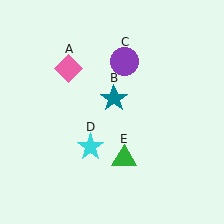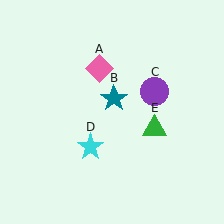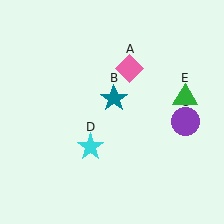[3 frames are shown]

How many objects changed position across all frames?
3 objects changed position: pink diamond (object A), purple circle (object C), green triangle (object E).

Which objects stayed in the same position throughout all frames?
Teal star (object B) and cyan star (object D) remained stationary.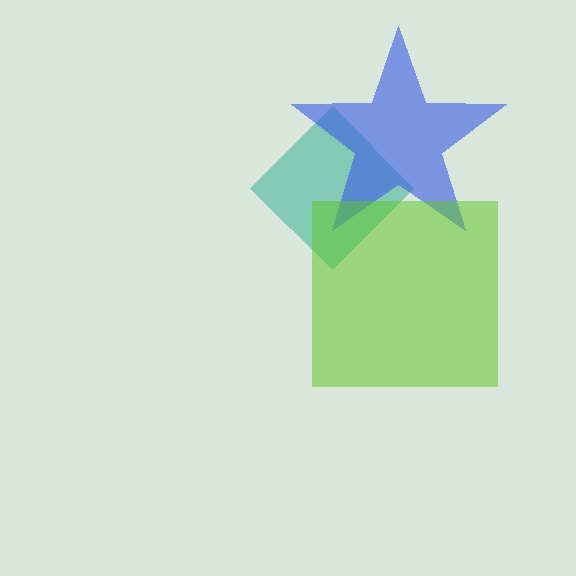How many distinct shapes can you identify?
There are 3 distinct shapes: a teal diamond, a blue star, a lime square.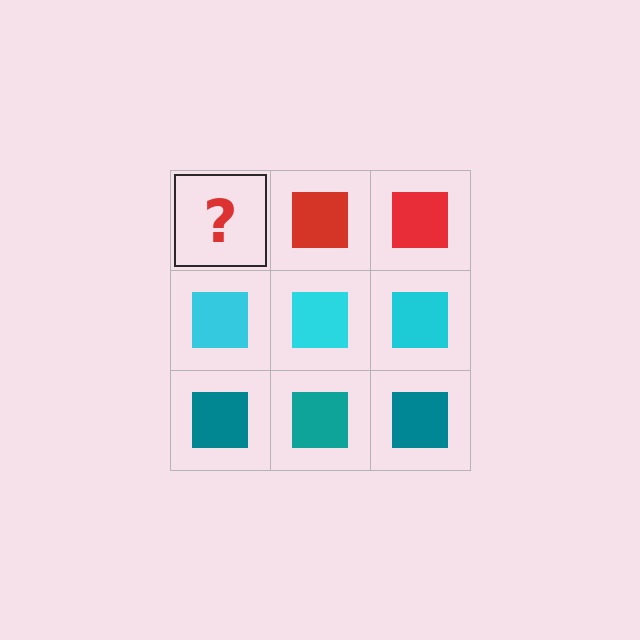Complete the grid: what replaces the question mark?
The question mark should be replaced with a red square.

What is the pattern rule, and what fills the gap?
The rule is that each row has a consistent color. The gap should be filled with a red square.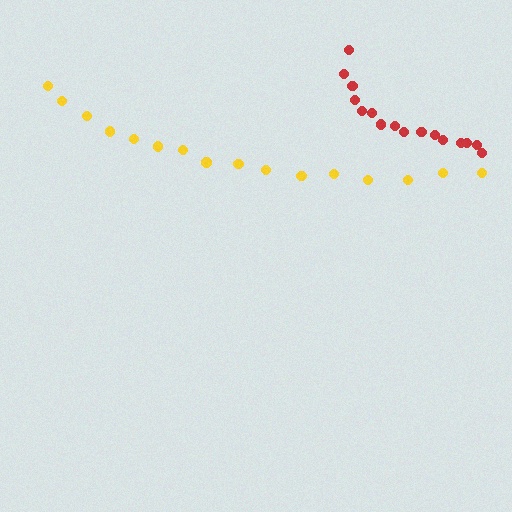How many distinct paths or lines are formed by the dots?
There are 2 distinct paths.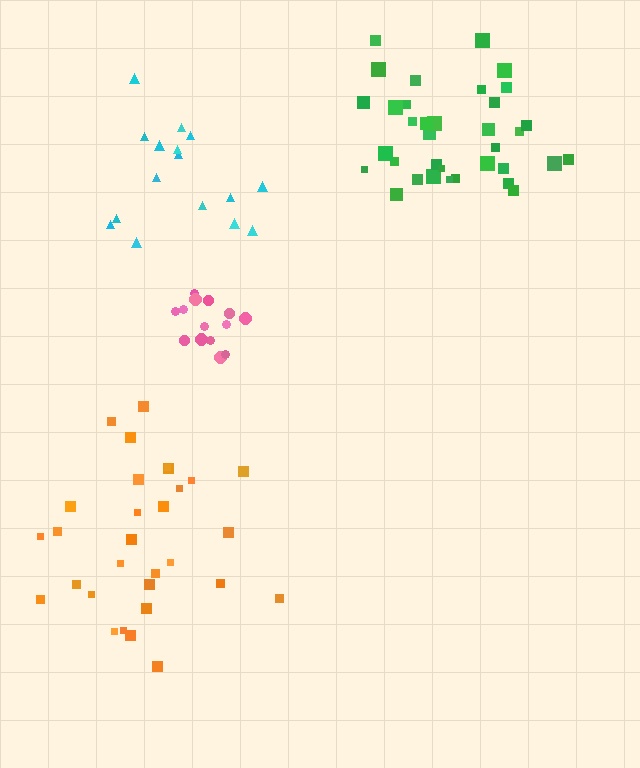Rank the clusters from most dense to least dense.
pink, green, orange, cyan.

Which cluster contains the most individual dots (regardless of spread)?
Green (35).